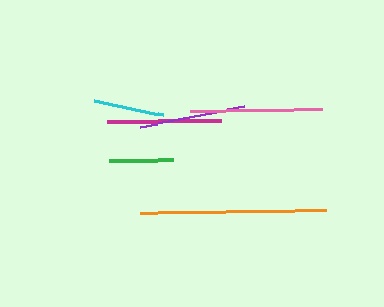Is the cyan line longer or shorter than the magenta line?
The magenta line is longer than the cyan line.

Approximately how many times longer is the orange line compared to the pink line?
The orange line is approximately 1.4 times the length of the pink line.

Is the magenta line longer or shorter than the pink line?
The pink line is longer than the magenta line.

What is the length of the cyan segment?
The cyan segment is approximately 71 pixels long.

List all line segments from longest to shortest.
From longest to shortest: orange, pink, magenta, purple, cyan, green.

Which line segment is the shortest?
The green line is the shortest at approximately 64 pixels.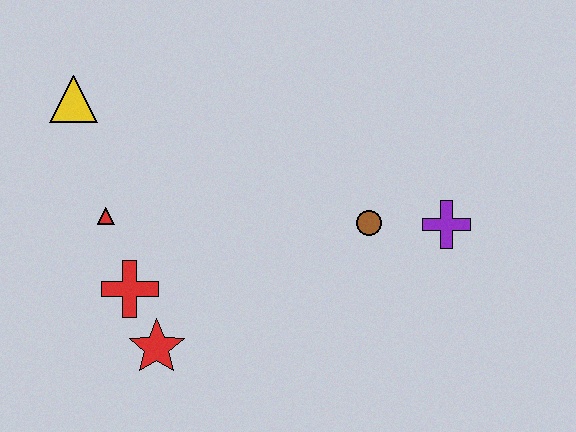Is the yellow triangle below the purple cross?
No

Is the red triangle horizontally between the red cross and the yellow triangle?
Yes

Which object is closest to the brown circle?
The purple cross is closest to the brown circle.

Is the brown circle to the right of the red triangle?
Yes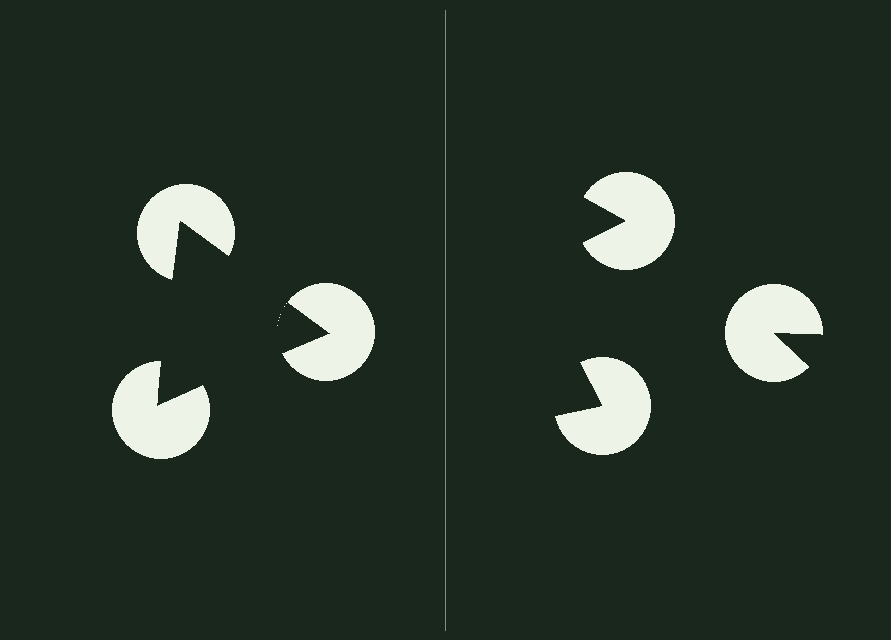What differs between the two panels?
The pac-man discs are positioned identically on both sides; only the wedge orientations differ. On the left they align to a triangle; on the right they are misaligned.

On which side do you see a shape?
An illusory triangle appears on the left side. On the right side the wedge cuts are rotated, so no coherent shape forms.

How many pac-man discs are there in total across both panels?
6 — 3 on each side.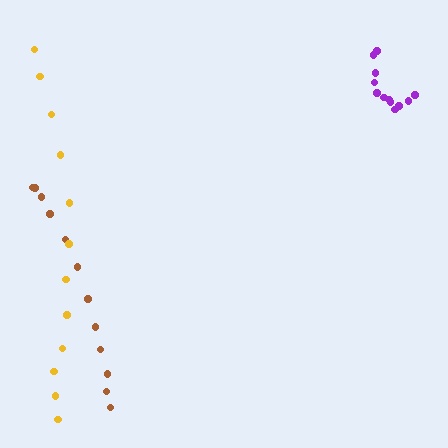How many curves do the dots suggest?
There are 3 distinct paths.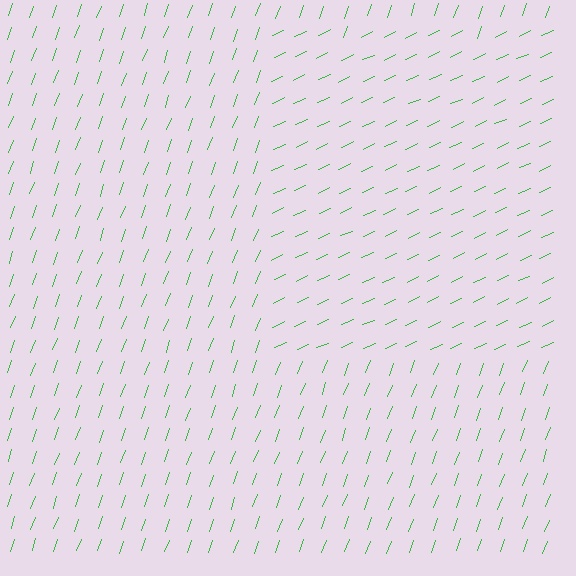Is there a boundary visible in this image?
Yes, there is a texture boundary formed by a change in line orientation.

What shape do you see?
I see a rectangle.